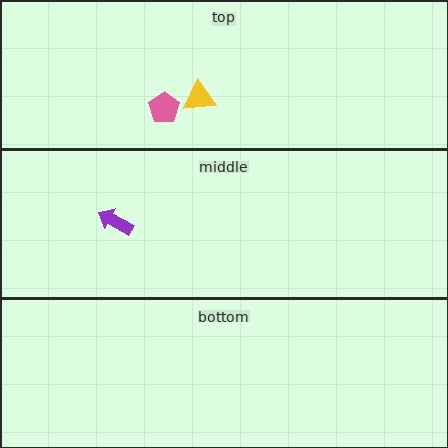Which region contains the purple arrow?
The middle region.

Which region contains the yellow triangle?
The top region.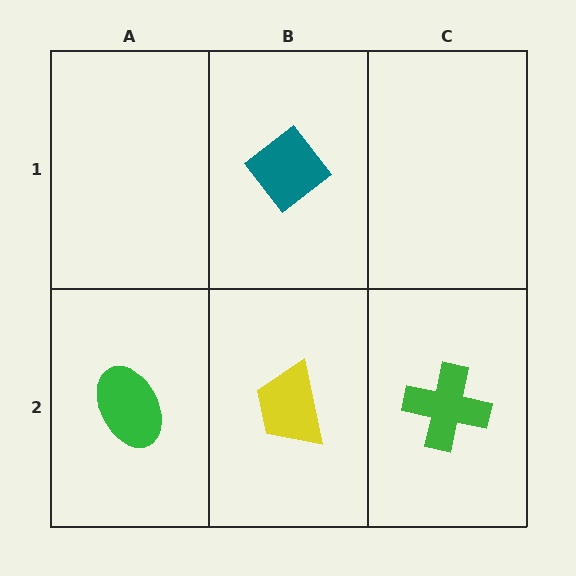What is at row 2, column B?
A yellow trapezoid.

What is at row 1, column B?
A teal diamond.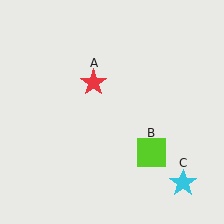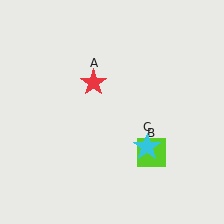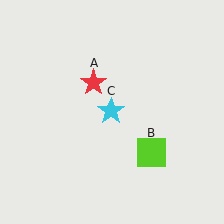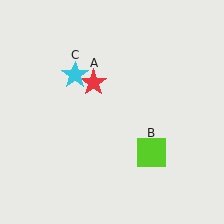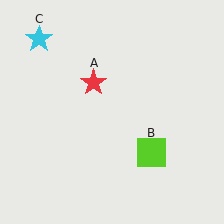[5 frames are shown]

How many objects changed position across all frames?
1 object changed position: cyan star (object C).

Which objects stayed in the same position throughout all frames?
Red star (object A) and lime square (object B) remained stationary.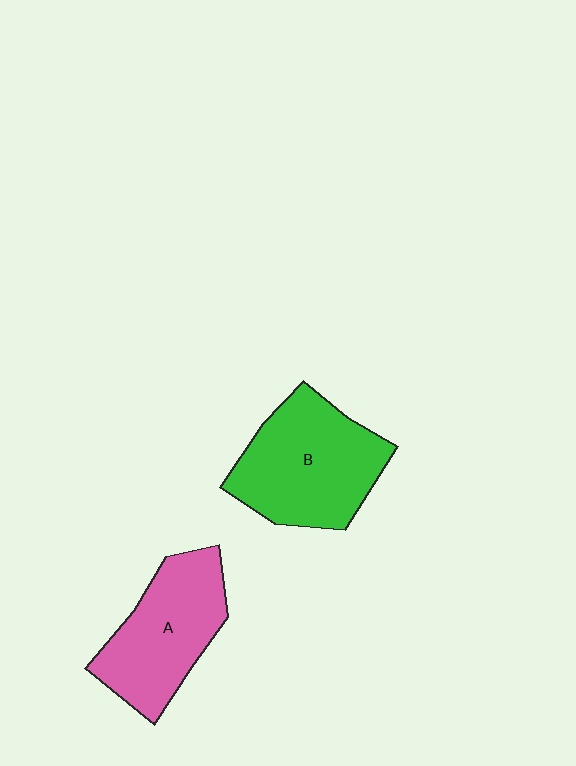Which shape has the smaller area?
Shape A (pink).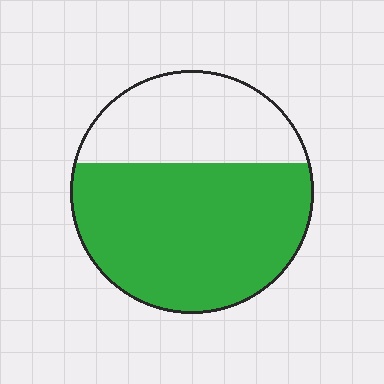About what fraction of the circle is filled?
About two thirds (2/3).